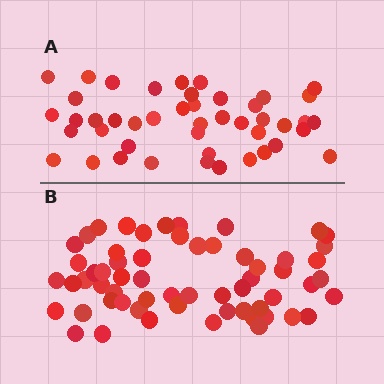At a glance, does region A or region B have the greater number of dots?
Region B (the bottom region) has more dots.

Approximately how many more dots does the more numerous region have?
Region B has approximately 15 more dots than region A.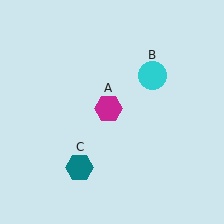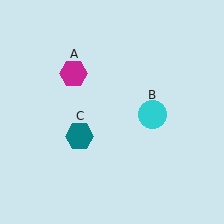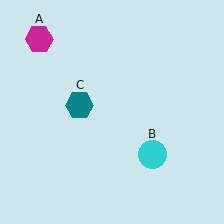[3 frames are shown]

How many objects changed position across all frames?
3 objects changed position: magenta hexagon (object A), cyan circle (object B), teal hexagon (object C).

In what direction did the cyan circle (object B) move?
The cyan circle (object B) moved down.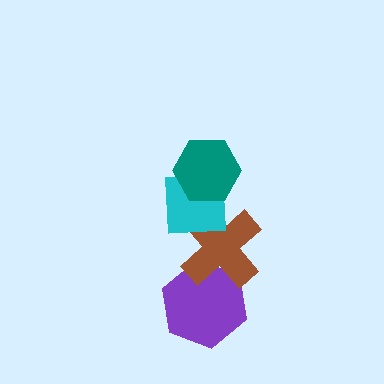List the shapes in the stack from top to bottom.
From top to bottom: the teal hexagon, the cyan square, the brown cross, the purple hexagon.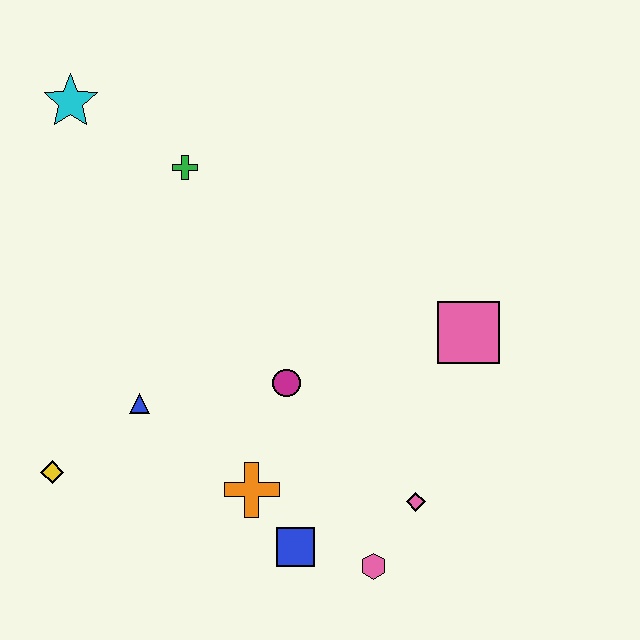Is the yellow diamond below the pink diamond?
No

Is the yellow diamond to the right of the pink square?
No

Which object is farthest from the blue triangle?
The pink square is farthest from the blue triangle.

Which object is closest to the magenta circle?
The orange cross is closest to the magenta circle.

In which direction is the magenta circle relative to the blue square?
The magenta circle is above the blue square.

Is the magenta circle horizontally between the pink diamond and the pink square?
No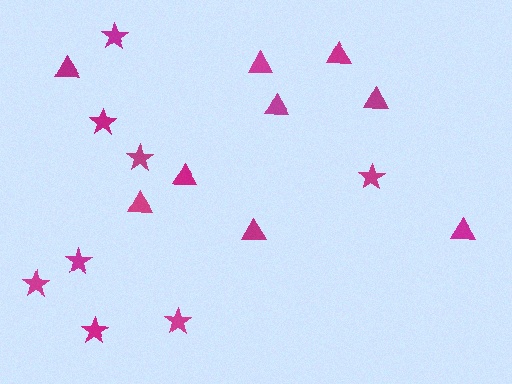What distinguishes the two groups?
There are 2 groups: one group of stars (8) and one group of triangles (9).